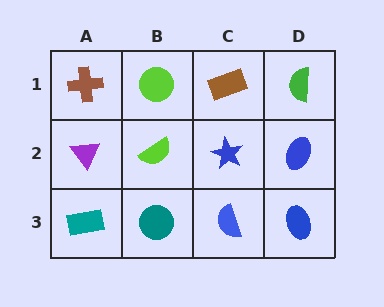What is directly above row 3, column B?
A lime semicircle.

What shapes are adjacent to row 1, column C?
A blue star (row 2, column C), a lime circle (row 1, column B), a green semicircle (row 1, column D).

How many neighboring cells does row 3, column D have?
2.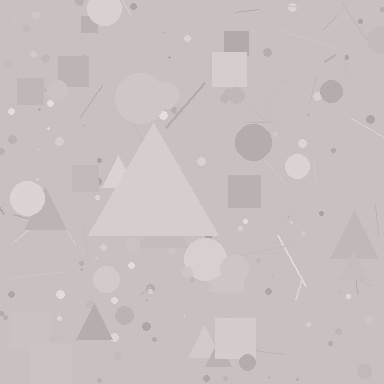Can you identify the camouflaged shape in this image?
The camouflaged shape is a triangle.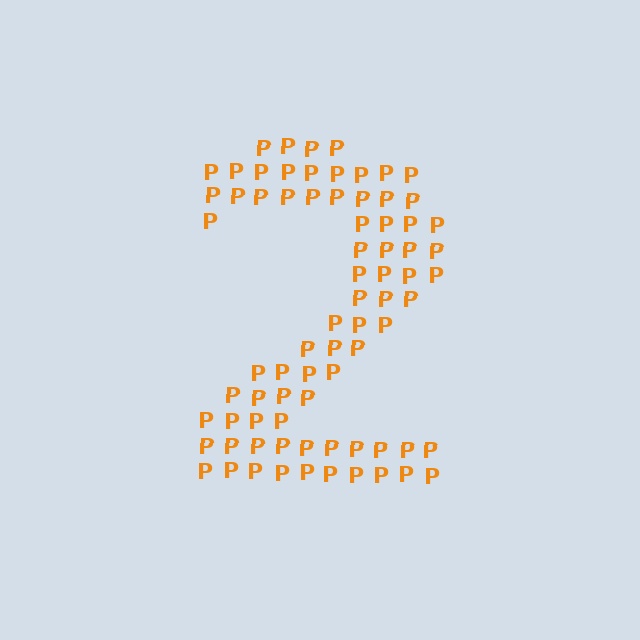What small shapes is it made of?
It is made of small letter P's.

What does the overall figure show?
The overall figure shows the digit 2.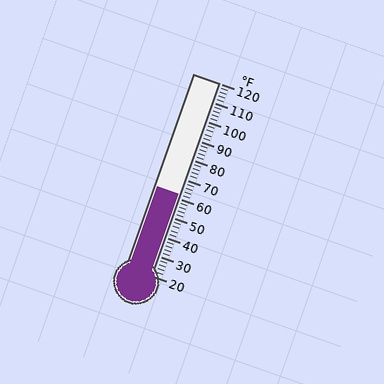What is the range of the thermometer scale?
The thermometer scale ranges from 20°F to 120°F.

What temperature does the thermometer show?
The thermometer shows approximately 62°F.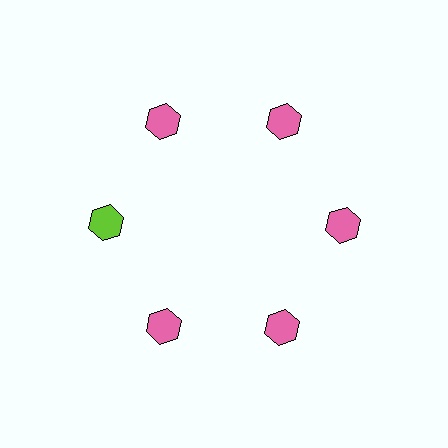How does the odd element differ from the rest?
It has a different color: lime instead of pink.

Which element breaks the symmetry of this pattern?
The lime hexagon at roughly the 9 o'clock position breaks the symmetry. All other shapes are pink hexagons.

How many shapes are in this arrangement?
There are 6 shapes arranged in a ring pattern.